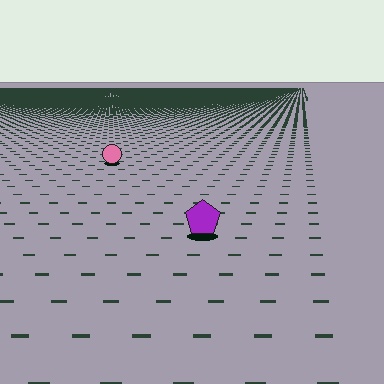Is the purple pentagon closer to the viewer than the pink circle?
Yes. The purple pentagon is closer — you can tell from the texture gradient: the ground texture is coarser near it.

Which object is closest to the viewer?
The purple pentagon is closest. The texture marks near it are larger and more spread out.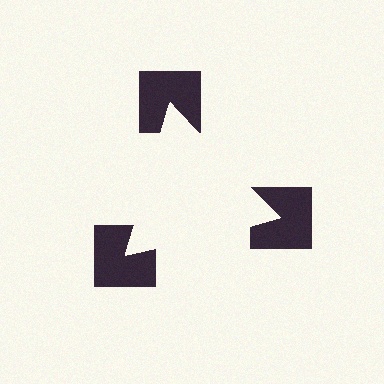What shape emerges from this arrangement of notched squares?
An illusory triangle — its edges are inferred from the aligned wedge cuts in the notched squares, not physically drawn.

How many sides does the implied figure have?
3 sides.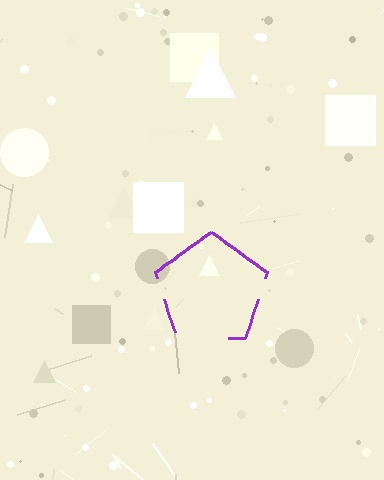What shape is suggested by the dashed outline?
The dashed outline suggests a pentagon.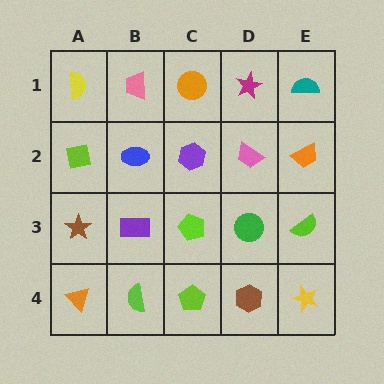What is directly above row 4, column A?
A brown star.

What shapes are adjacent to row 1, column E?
An orange trapezoid (row 2, column E), a magenta star (row 1, column D).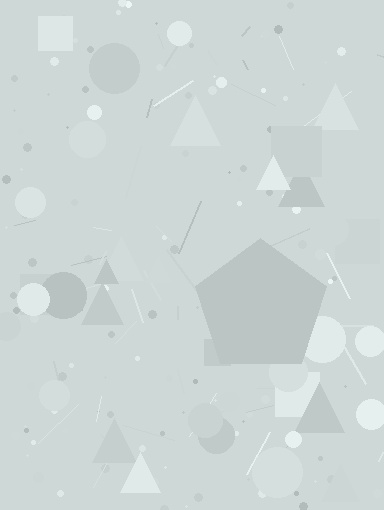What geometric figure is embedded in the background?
A pentagon is embedded in the background.